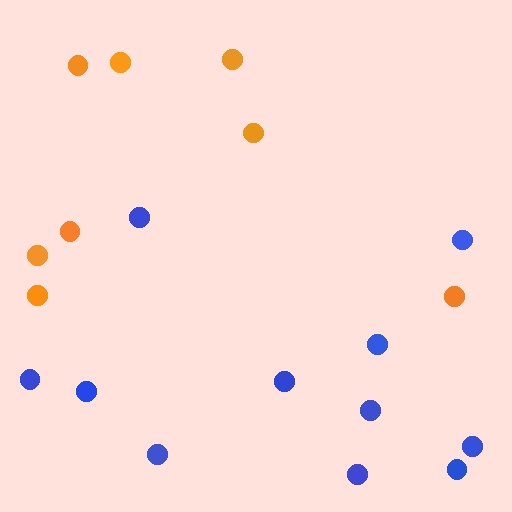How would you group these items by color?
There are 2 groups: one group of orange circles (8) and one group of blue circles (11).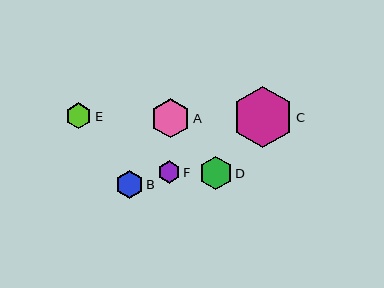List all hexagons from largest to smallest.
From largest to smallest: C, A, D, B, E, F.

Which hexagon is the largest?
Hexagon C is the largest with a size of approximately 61 pixels.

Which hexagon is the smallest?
Hexagon F is the smallest with a size of approximately 22 pixels.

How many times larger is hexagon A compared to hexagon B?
Hexagon A is approximately 1.4 times the size of hexagon B.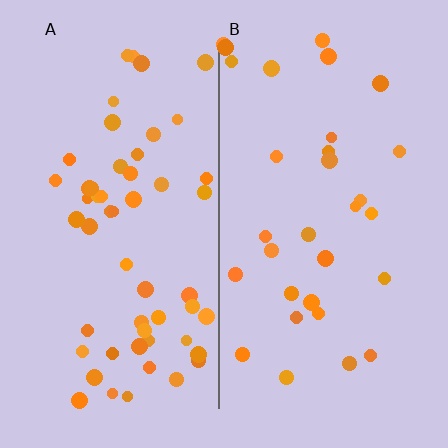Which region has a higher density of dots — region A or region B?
A (the left).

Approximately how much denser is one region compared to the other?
Approximately 1.8× — region A over region B.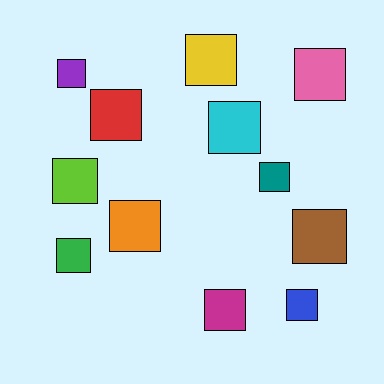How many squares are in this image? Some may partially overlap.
There are 12 squares.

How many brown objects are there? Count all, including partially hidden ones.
There is 1 brown object.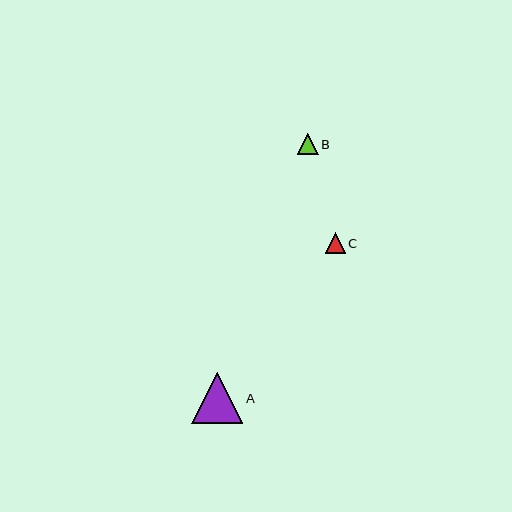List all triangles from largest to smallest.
From largest to smallest: A, B, C.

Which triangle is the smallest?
Triangle C is the smallest with a size of approximately 20 pixels.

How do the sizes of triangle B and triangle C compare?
Triangle B and triangle C are approximately the same size.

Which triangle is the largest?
Triangle A is the largest with a size of approximately 51 pixels.